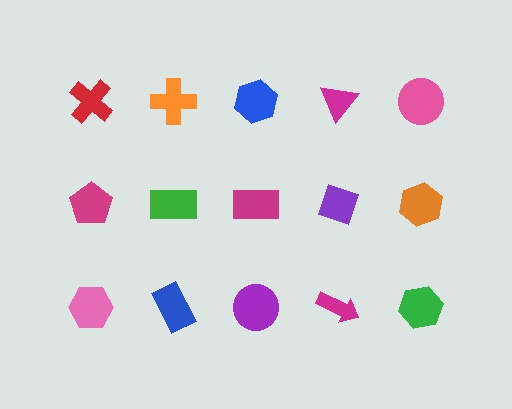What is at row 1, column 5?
A pink circle.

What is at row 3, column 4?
A magenta arrow.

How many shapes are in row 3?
5 shapes.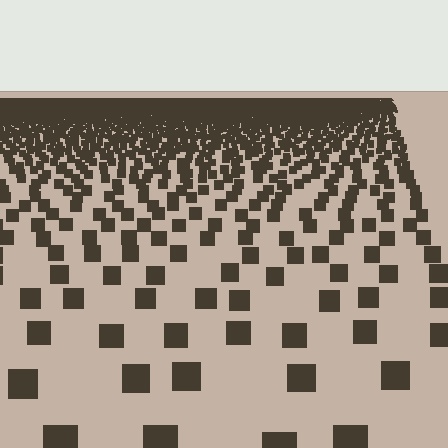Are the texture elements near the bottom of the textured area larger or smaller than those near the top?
Larger. Near the bottom, elements are closer to the viewer and appear at a bigger on-screen size.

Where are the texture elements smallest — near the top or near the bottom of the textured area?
Near the top.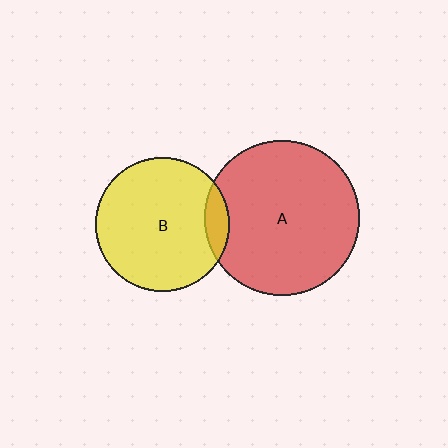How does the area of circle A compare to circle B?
Approximately 1.4 times.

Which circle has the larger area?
Circle A (red).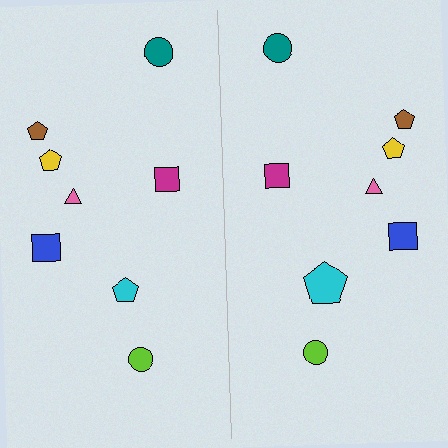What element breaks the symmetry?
The cyan pentagon on the right side has a different size than its mirror counterpart.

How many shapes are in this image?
There are 16 shapes in this image.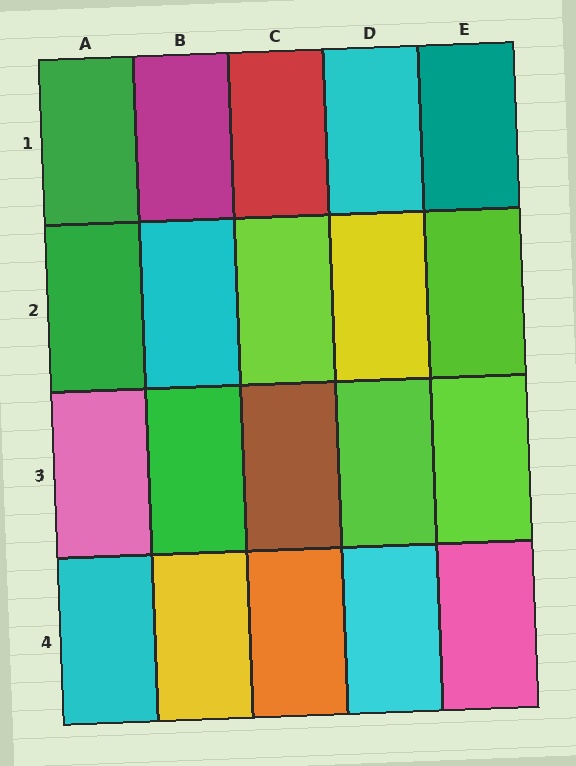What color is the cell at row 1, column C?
Red.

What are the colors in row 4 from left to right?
Cyan, yellow, orange, cyan, pink.